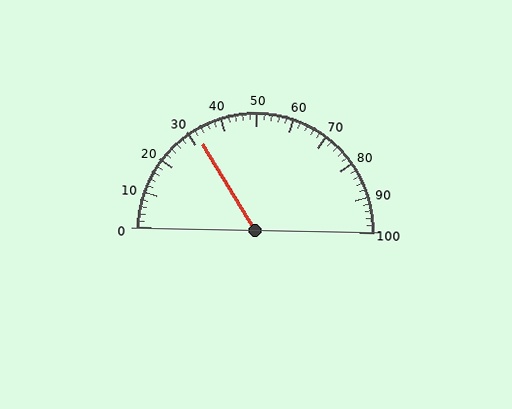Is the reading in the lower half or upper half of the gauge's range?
The reading is in the lower half of the range (0 to 100).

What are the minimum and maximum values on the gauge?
The gauge ranges from 0 to 100.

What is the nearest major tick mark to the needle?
The nearest major tick mark is 30.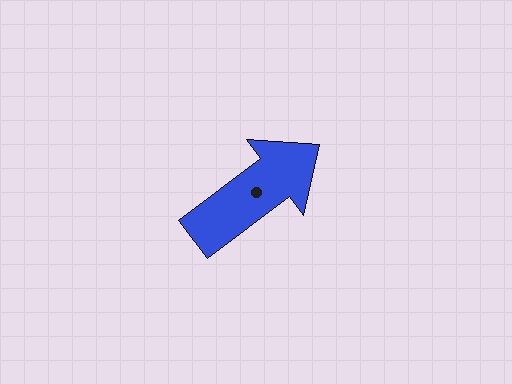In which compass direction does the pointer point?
Northeast.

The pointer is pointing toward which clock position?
Roughly 2 o'clock.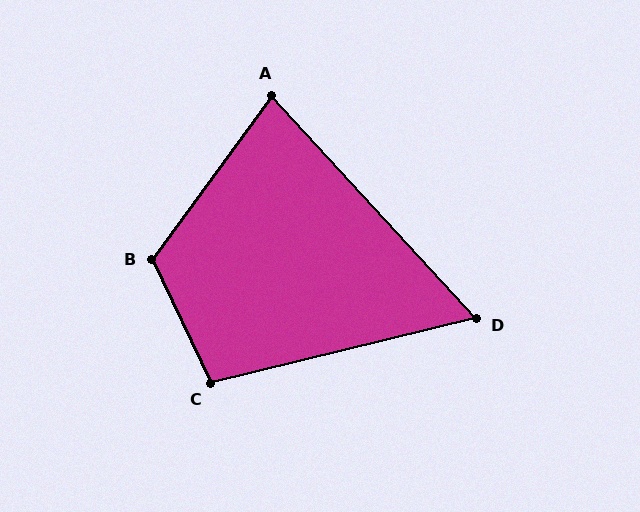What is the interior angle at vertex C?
Approximately 102 degrees (obtuse).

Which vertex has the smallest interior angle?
D, at approximately 61 degrees.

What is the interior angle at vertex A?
Approximately 78 degrees (acute).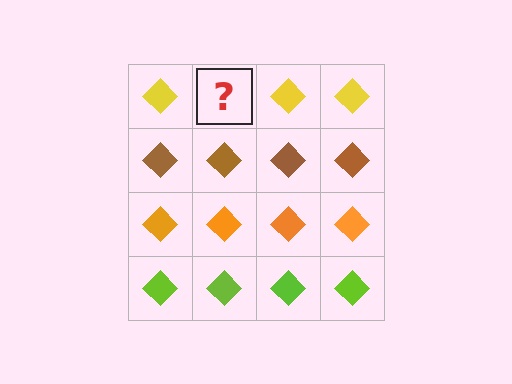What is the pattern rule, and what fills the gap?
The rule is that each row has a consistent color. The gap should be filled with a yellow diamond.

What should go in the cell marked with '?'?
The missing cell should contain a yellow diamond.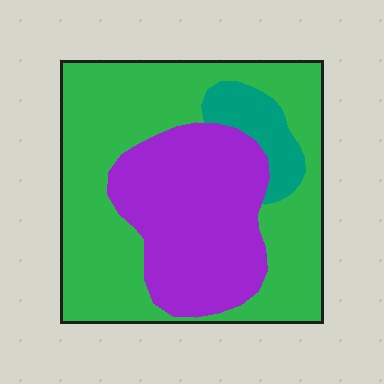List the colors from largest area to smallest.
From largest to smallest: green, purple, teal.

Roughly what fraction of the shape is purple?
Purple covers about 35% of the shape.